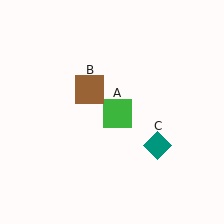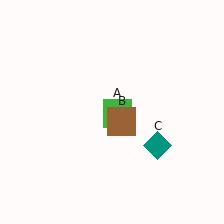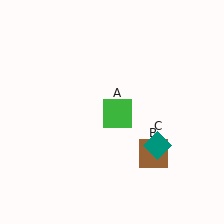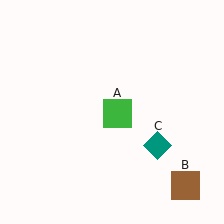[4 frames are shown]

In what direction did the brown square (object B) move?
The brown square (object B) moved down and to the right.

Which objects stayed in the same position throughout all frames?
Green square (object A) and teal diamond (object C) remained stationary.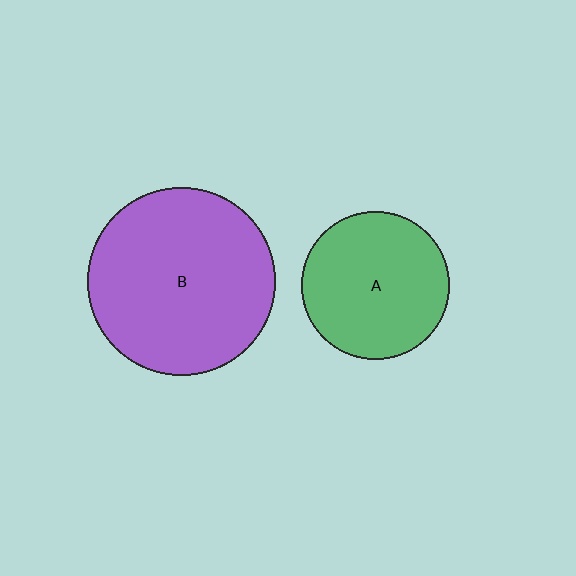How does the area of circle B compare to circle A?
Approximately 1.6 times.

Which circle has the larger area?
Circle B (purple).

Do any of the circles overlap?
No, none of the circles overlap.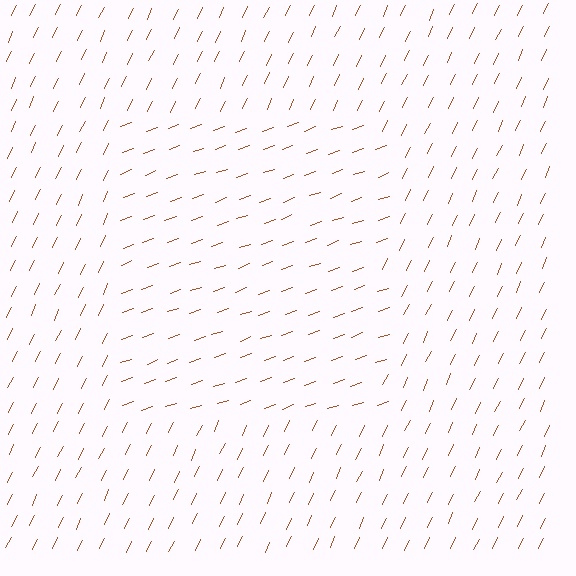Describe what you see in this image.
The image is filled with small brown line segments. A rectangle region in the image has lines oriented differently from the surrounding lines, creating a visible texture boundary.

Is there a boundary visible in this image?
Yes, there is a texture boundary formed by a change in line orientation.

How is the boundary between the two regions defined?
The boundary is defined purely by a change in line orientation (approximately 45 degrees difference). All lines are the same color and thickness.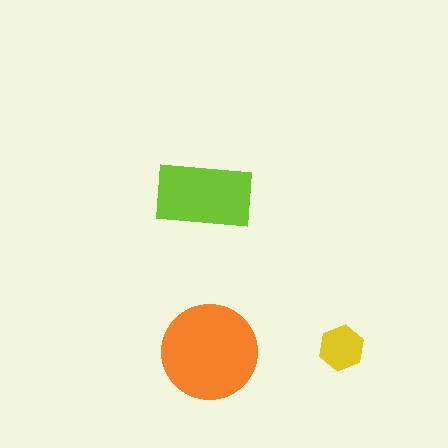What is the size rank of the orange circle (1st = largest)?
1st.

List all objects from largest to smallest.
The orange circle, the lime rectangle, the yellow hexagon.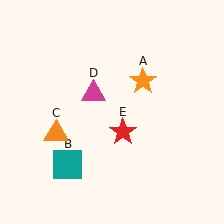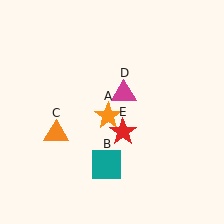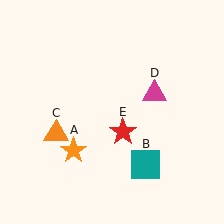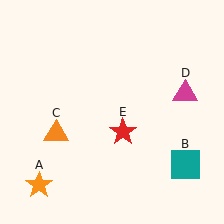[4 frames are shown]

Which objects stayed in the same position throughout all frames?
Orange triangle (object C) and red star (object E) remained stationary.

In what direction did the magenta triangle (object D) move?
The magenta triangle (object D) moved right.